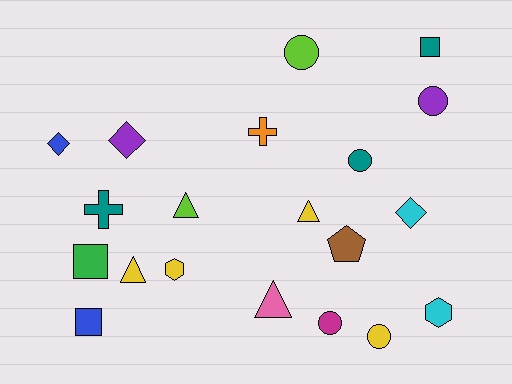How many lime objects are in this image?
There are 2 lime objects.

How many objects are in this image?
There are 20 objects.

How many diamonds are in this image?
There are 3 diamonds.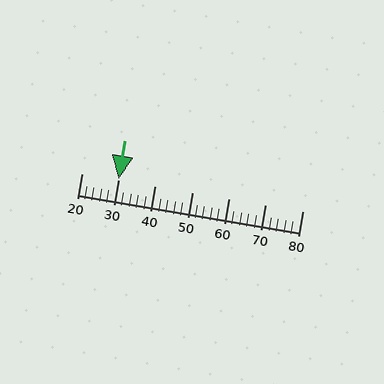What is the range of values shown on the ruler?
The ruler shows values from 20 to 80.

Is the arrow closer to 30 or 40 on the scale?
The arrow is closer to 30.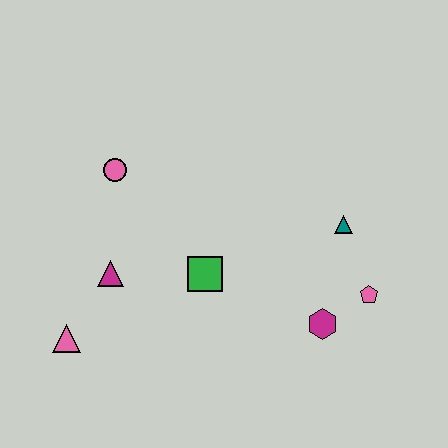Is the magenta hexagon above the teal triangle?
No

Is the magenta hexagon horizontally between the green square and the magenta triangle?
No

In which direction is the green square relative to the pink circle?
The green square is below the pink circle.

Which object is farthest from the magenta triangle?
The pink pentagon is farthest from the magenta triangle.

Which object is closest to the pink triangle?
The magenta triangle is closest to the pink triangle.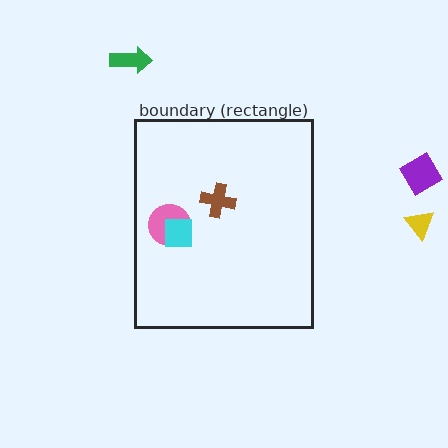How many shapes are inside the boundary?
3 inside, 3 outside.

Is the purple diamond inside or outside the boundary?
Outside.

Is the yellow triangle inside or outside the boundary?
Outside.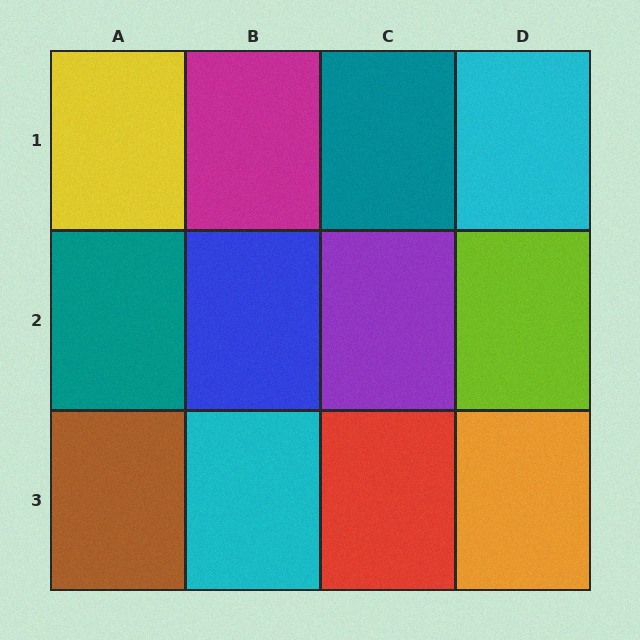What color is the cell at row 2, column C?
Purple.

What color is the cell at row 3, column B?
Cyan.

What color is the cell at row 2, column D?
Lime.